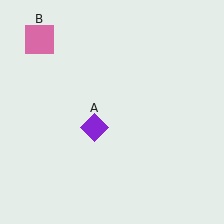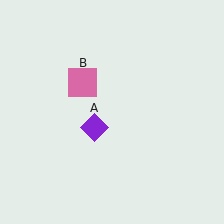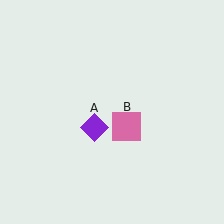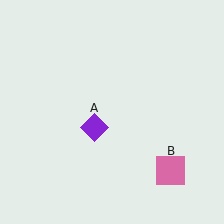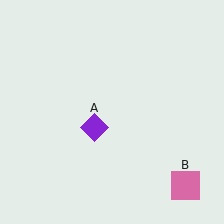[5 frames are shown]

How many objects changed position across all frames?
1 object changed position: pink square (object B).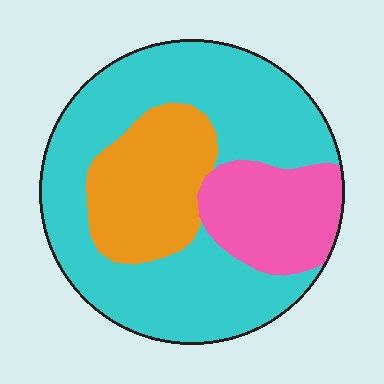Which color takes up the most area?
Cyan, at roughly 60%.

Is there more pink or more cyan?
Cyan.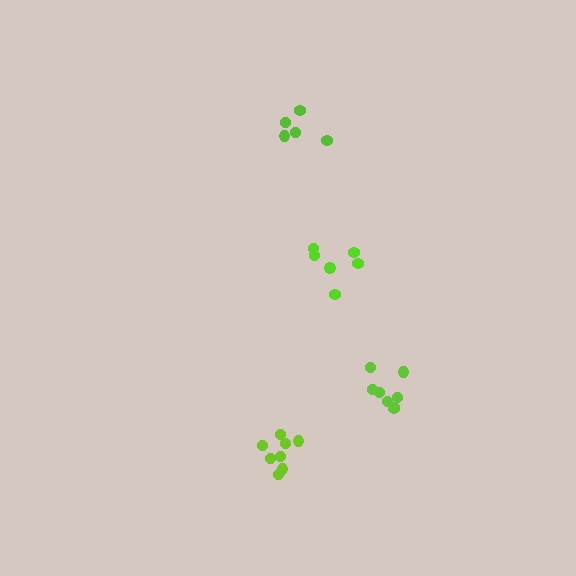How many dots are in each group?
Group 1: 8 dots, Group 2: 6 dots, Group 3: 5 dots, Group 4: 8 dots (27 total).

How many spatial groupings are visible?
There are 4 spatial groupings.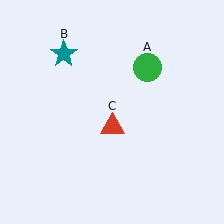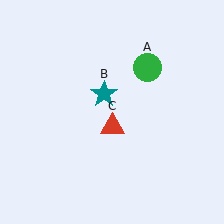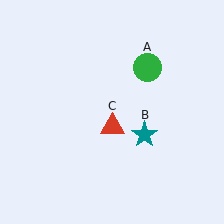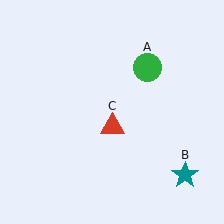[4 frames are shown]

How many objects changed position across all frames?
1 object changed position: teal star (object B).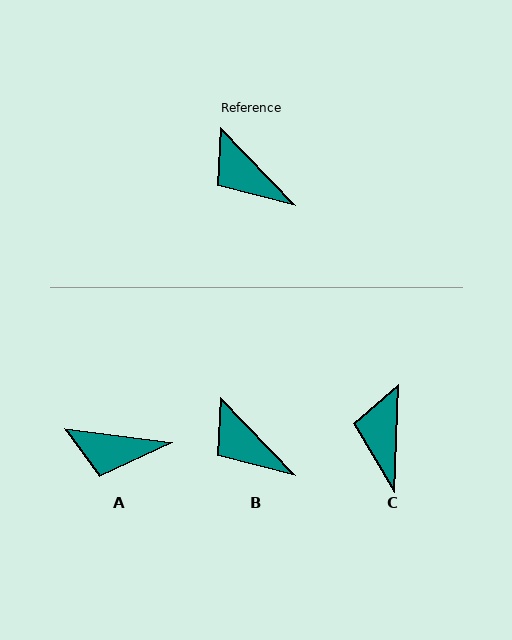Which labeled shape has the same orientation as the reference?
B.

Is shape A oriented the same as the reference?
No, it is off by about 39 degrees.